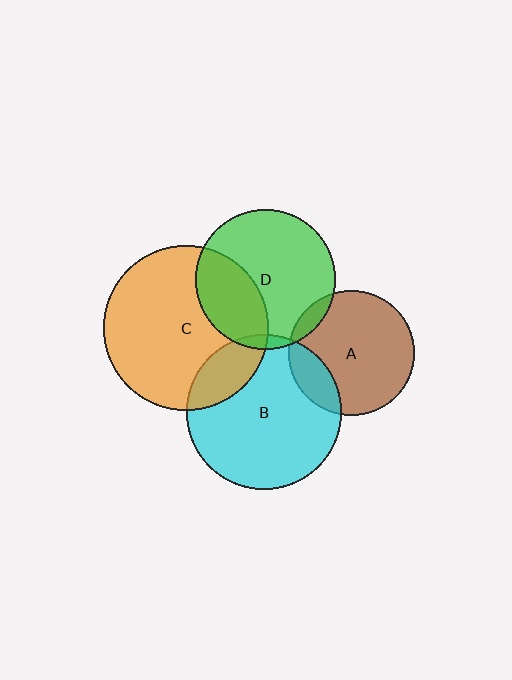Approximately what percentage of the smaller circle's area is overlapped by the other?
Approximately 5%.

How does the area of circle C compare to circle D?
Approximately 1.4 times.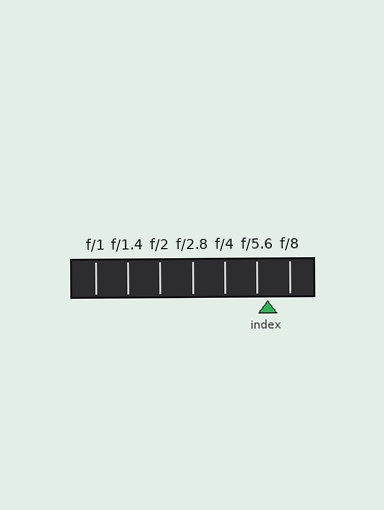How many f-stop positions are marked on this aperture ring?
There are 7 f-stop positions marked.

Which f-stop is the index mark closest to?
The index mark is closest to f/5.6.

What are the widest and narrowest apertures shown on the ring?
The widest aperture shown is f/1 and the narrowest is f/8.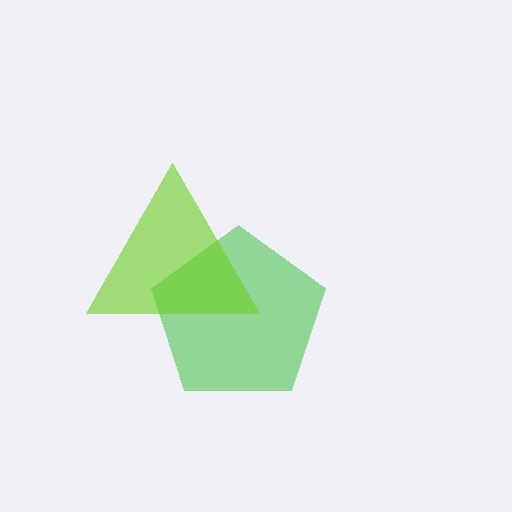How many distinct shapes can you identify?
There are 2 distinct shapes: a green pentagon, a lime triangle.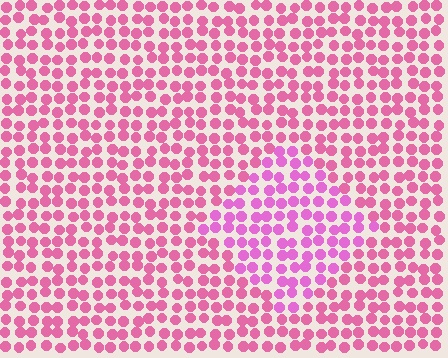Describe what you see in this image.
The image is filled with small pink elements in a uniform arrangement. A diamond-shaped region is visible where the elements are tinted to a slightly different hue, forming a subtle color boundary.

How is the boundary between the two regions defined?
The boundary is defined purely by a slight shift in hue (about 22 degrees). Spacing, size, and orientation are identical on both sides.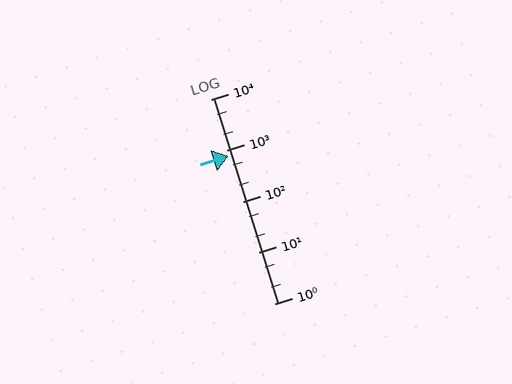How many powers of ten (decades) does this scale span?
The scale spans 4 decades, from 1 to 10000.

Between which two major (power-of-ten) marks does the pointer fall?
The pointer is between 100 and 1000.